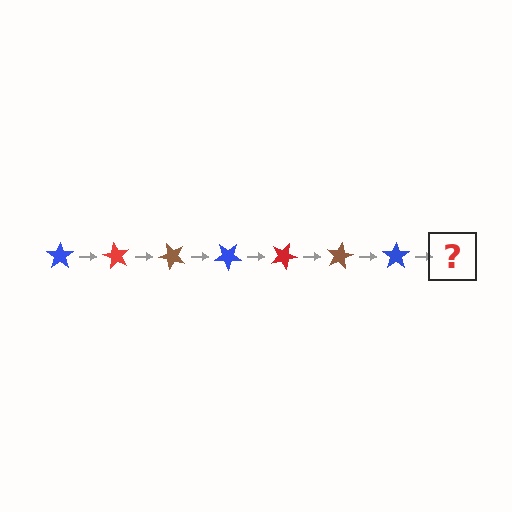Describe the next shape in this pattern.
It should be a red star, rotated 420 degrees from the start.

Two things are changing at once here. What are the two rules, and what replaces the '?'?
The two rules are that it rotates 60 degrees each step and the color cycles through blue, red, and brown. The '?' should be a red star, rotated 420 degrees from the start.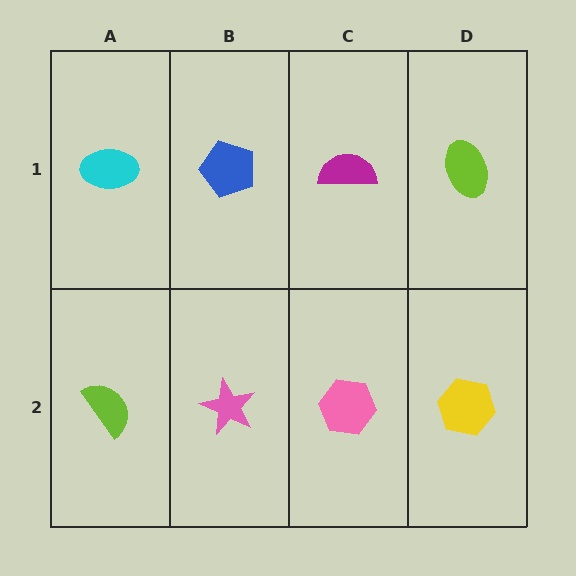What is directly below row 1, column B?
A pink star.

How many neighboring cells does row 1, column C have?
3.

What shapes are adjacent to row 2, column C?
A magenta semicircle (row 1, column C), a pink star (row 2, column B), a yellow hexagon (row 2, column D).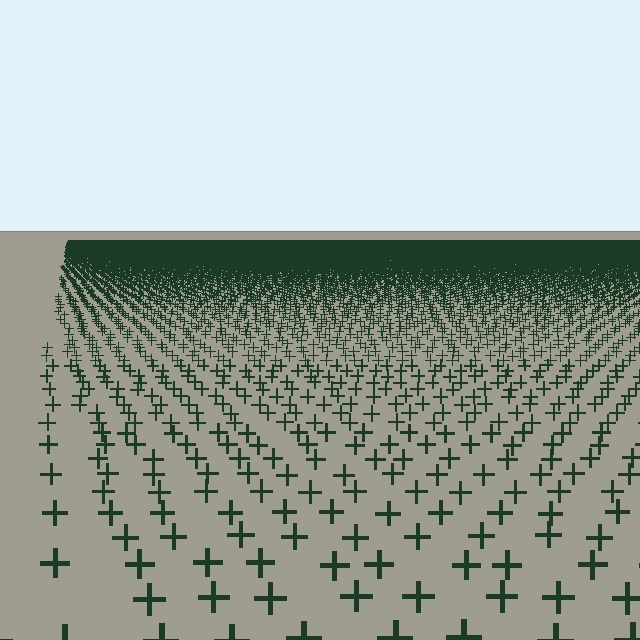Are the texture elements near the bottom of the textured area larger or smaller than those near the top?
Larger. Near the bottom, elements are closer to the viewer and appear at a bigger on-screen size.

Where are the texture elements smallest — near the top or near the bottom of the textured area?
Near the top.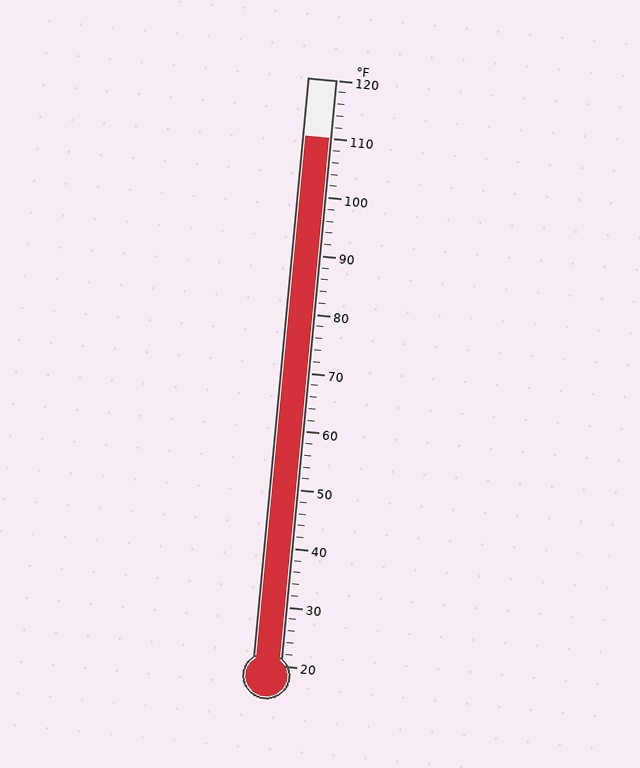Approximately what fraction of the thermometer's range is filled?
The thermometer is filled to approximately 90% of its range.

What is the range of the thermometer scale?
The thermometer scale ranges from 20°F to 120°F.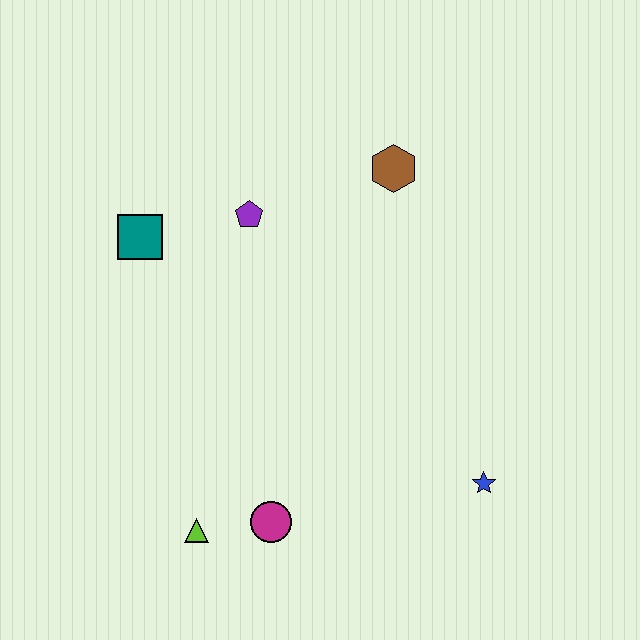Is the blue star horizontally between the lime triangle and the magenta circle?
No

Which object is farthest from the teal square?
The blue star is farthest from the teal square.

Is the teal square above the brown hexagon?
No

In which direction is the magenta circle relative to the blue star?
The magenta circle is to the left of the blue star.